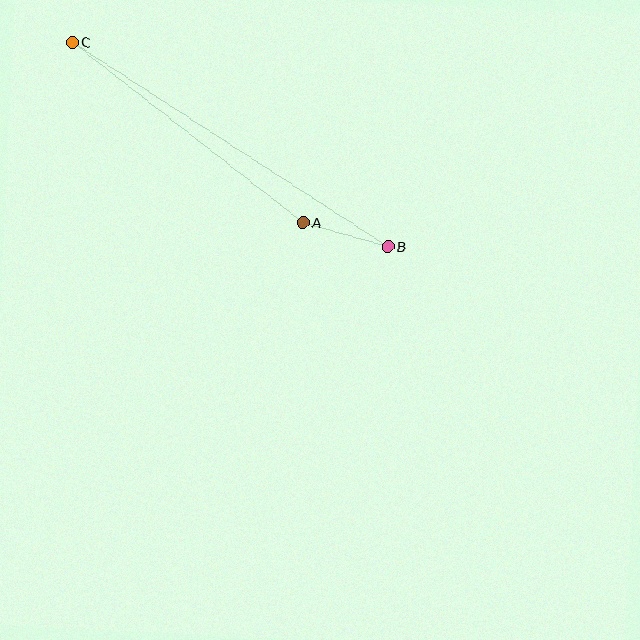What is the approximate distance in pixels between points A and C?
The distance between A and C is approximately 293 pixels.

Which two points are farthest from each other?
Points B and C are farthest from each other.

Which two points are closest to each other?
Points A and B are closest to each other.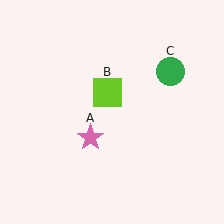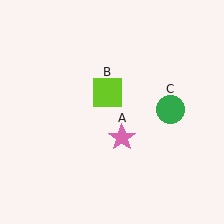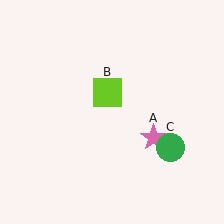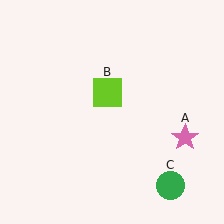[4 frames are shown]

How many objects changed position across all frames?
2 objects changed position: pink star (object A), green circle (object C).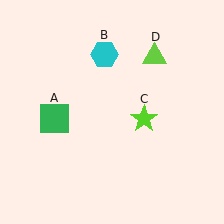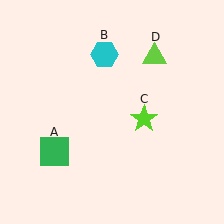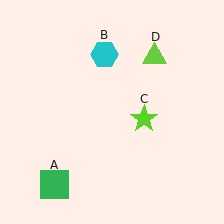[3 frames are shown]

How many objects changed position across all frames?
1 object changed position: green square (object A).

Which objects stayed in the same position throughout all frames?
Cyan hexagon (object B) and lime star (object C) and lime triangle (object D) remained stationary.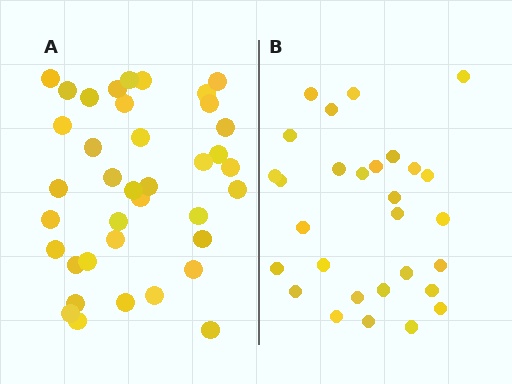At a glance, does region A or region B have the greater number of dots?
Region A (the left region) has more dots.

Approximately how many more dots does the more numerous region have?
Region A has roughly 8 or so more dots than region B.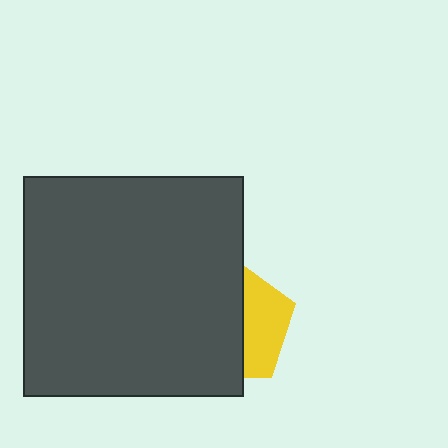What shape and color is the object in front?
The object in front is a dark gray square.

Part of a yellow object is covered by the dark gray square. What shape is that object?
It is a pentagon.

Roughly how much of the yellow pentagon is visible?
A small part of it is visible (roughly 38%).